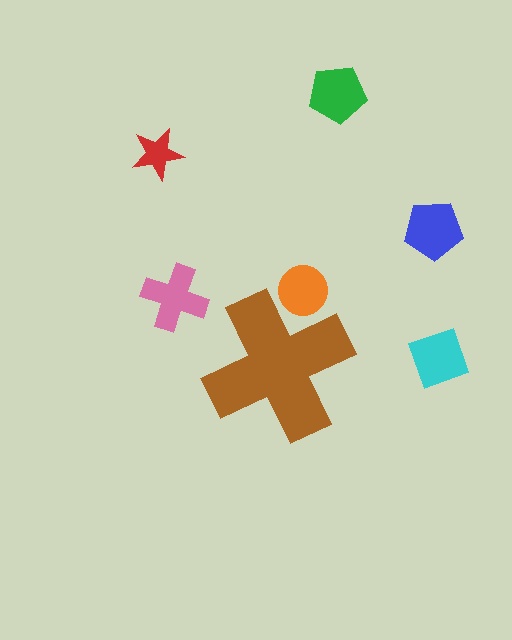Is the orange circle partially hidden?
Yes, the orange circle is partially hidden behind the brown cross.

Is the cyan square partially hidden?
No, the cyan square is fully visible.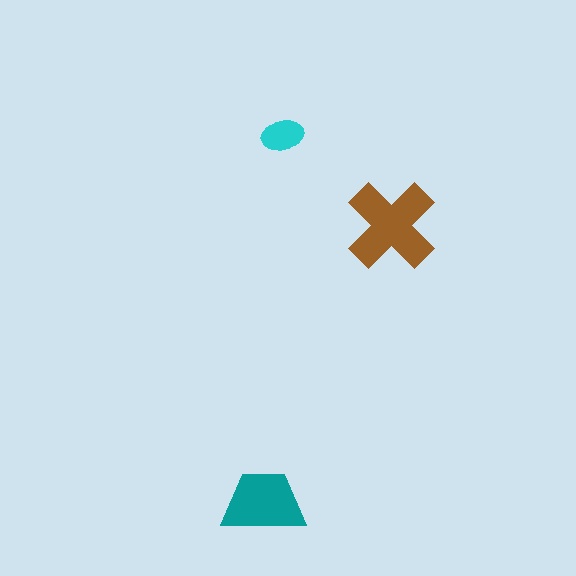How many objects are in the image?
There are 3 objects in the image.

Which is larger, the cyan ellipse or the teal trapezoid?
The teal trapezoid.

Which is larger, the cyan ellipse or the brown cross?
The brown cross.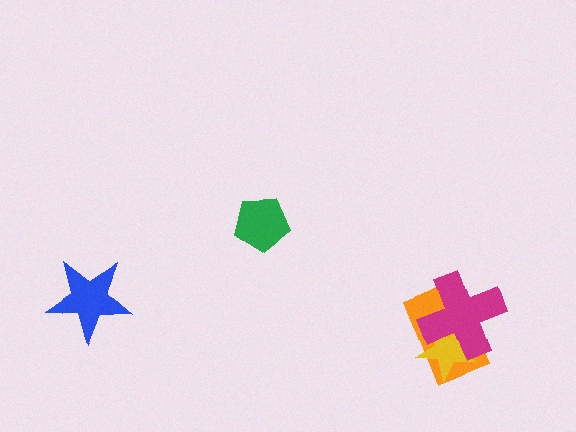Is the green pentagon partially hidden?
No, no other shape covers it.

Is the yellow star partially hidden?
Yes, it is partially covered by another shape.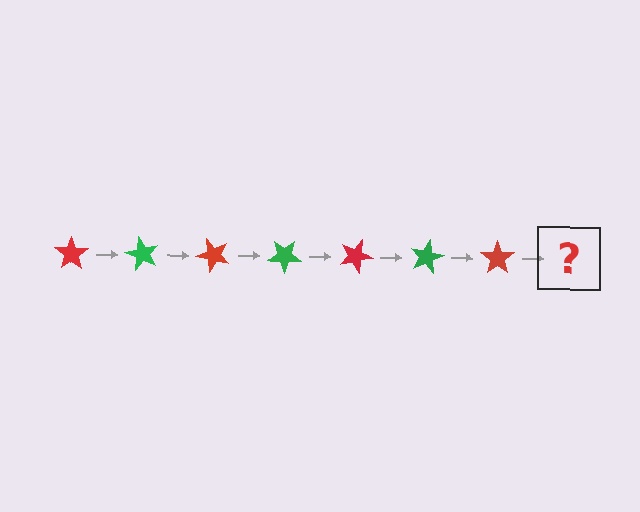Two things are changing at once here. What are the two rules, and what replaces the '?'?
The two rules are that it rotates 60 degrees each step and the color cycles through red and green. The '?' should be a green star, rotated 420 degrees from the start.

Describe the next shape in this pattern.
It should be a green star, rotated 420 degrees from the start.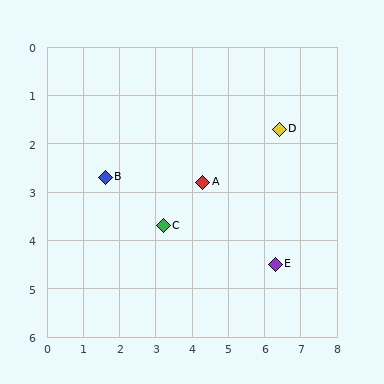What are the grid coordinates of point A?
Point A is at approximately (4.3, 2.8).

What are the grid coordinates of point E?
Point E is at approximately (6.3, 4.5).